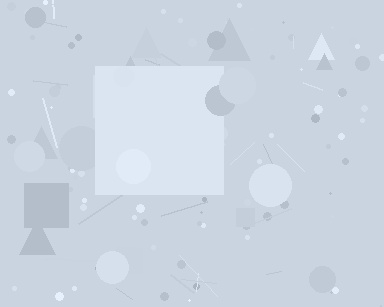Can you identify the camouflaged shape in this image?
The camouflaged shape is a square.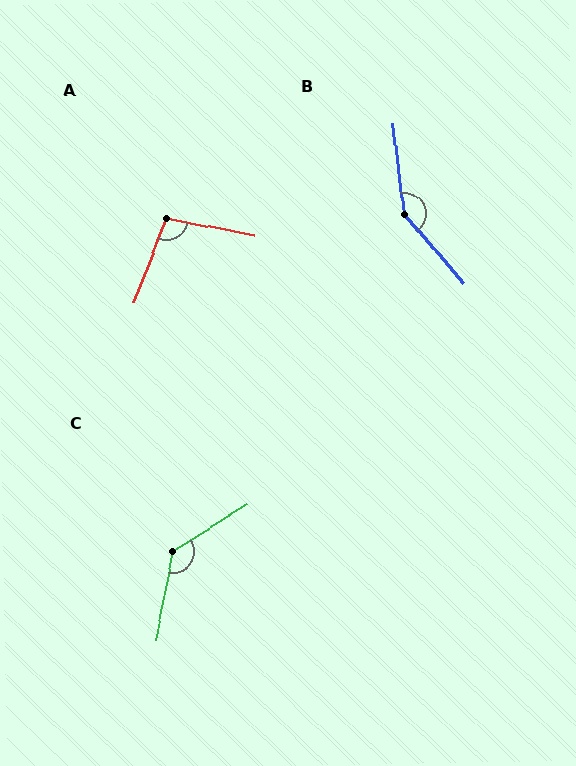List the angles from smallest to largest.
A (101°), C (133°), B (146°).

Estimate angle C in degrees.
Approximately 133 degrees.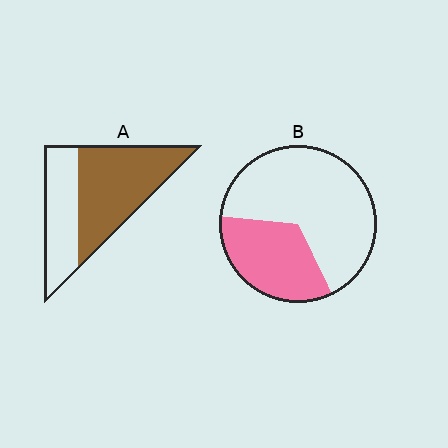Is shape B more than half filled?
No.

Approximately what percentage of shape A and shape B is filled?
A is approximately 60% and B is approximately 35%.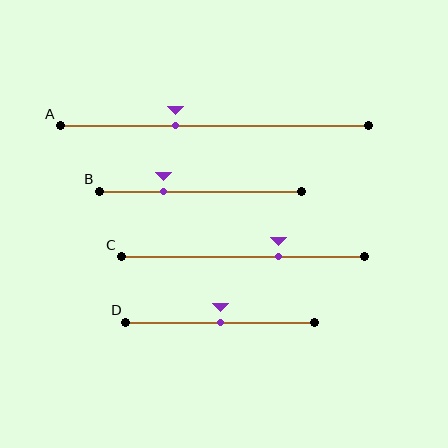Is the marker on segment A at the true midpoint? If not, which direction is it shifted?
No, the marker on segment A is shifted to the left by about 13% of the segment length.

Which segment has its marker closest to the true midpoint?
Segment D has its marker closest to the true midpoint.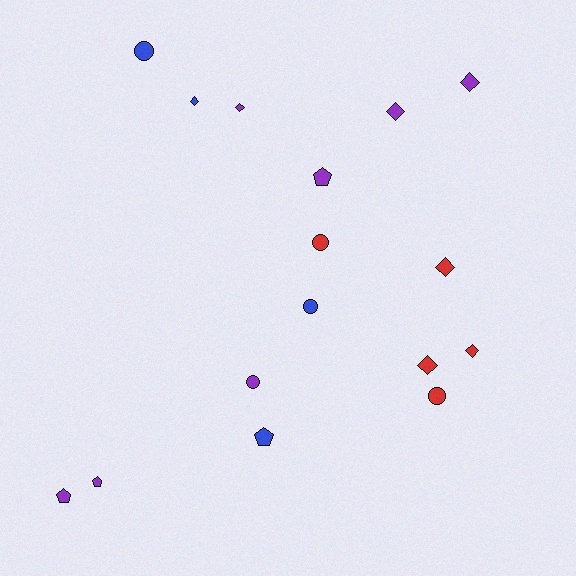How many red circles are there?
There are 2 red circles.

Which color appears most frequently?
Purple, with 7 objects.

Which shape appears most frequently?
Diamond, with 7 objects.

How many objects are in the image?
There are 16 objects.